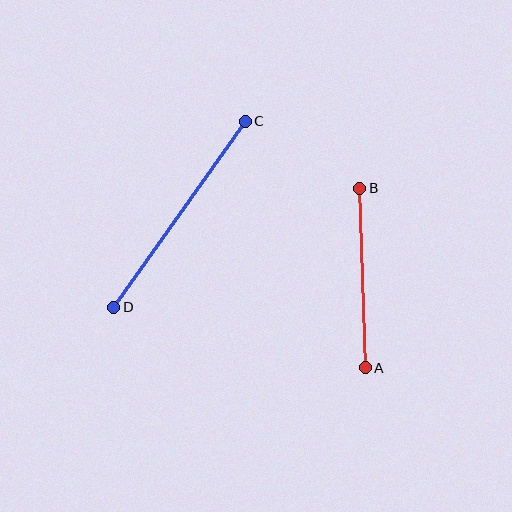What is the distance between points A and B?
The distance is approximately 179 pixels.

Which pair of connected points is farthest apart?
Points C and D are farthest apart.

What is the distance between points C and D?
The distance is approximately 228 pixels.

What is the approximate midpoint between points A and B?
The midpoint is at approximately (363, 278) pixels.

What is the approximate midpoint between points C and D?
The midpoint is at approximately (180, 214) pixels.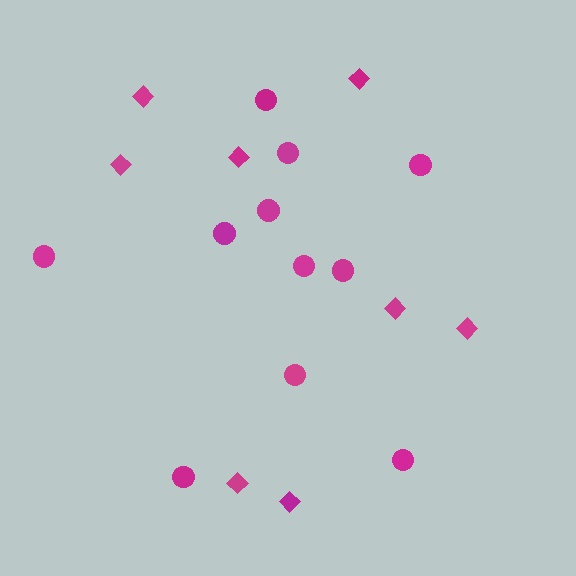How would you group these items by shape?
There are 2 groups: one group of circles (11) and one group of diamonds (8).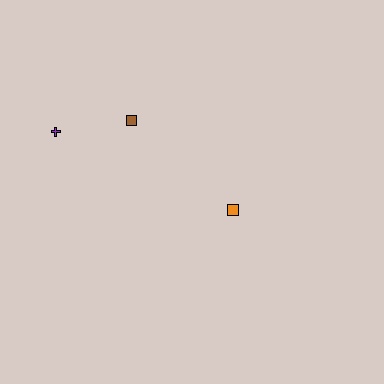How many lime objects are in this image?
There are no lime objects.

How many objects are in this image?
There are 3 objects.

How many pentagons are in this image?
There are no pentagons.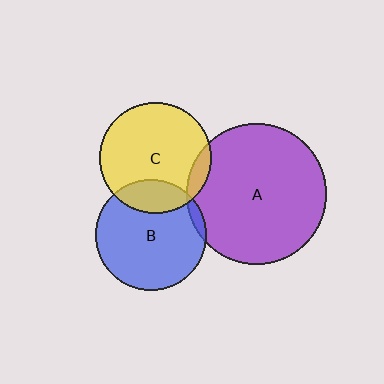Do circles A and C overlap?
Yes.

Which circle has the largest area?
Circle A (purple).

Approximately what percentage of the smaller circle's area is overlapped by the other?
Approximately 10%.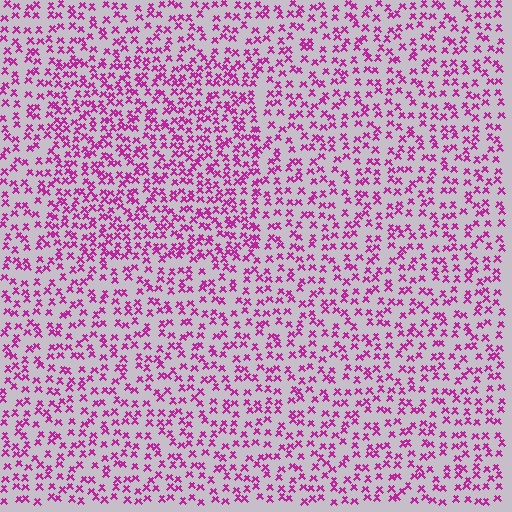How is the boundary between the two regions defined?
The boundary is defined by a change in element density (approximately 1.5x ratio). All elements are the same color, size, and shape.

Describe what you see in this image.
The image contains small magenta elements arranged at two different densities. A rectangle-shaped region is visible where the elements are more densely packed than the surrounding area.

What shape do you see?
I see a rectangle.